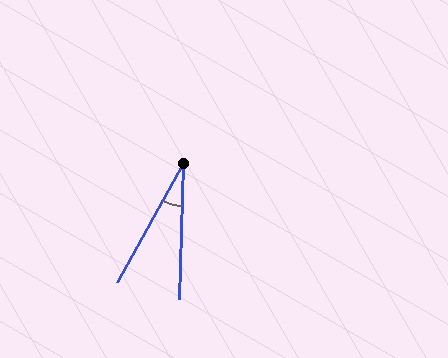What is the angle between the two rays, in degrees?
Approximately 27 degrees.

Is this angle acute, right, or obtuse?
It is acute.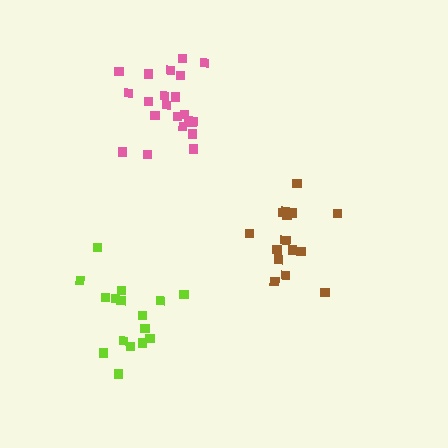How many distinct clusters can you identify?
There are 3 distinct clusters.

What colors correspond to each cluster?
The clusters are colored: lime, pink, brown.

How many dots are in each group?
Group 1: 17 dots, Group 2: 21 dots, Group 3: 16 dots (54 total).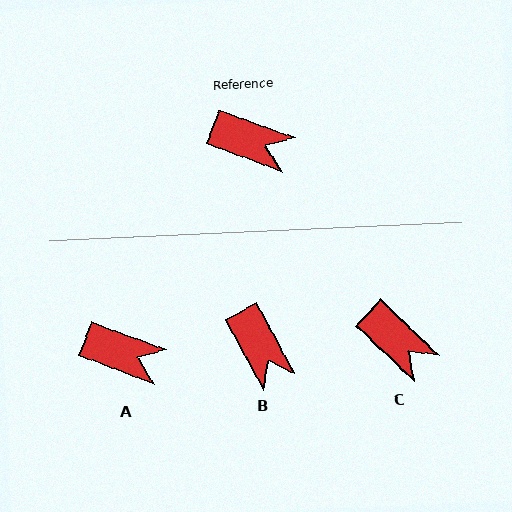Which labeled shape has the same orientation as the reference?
A.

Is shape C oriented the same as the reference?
No, it is off by about 23 degrees.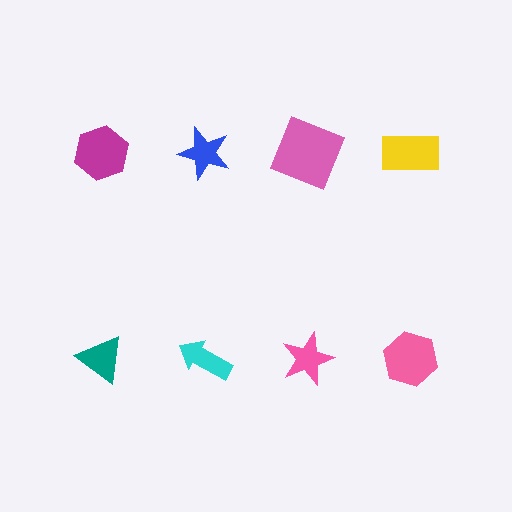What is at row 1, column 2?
A blue star.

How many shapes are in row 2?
4 shapes.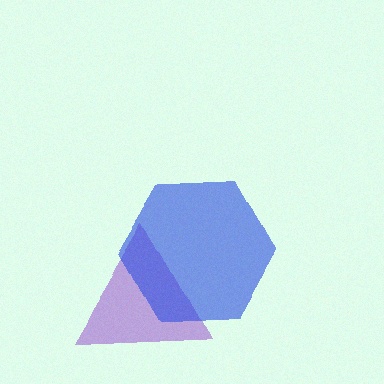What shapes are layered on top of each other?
The layered shapes are: a purple triangle, a blue hexagon.